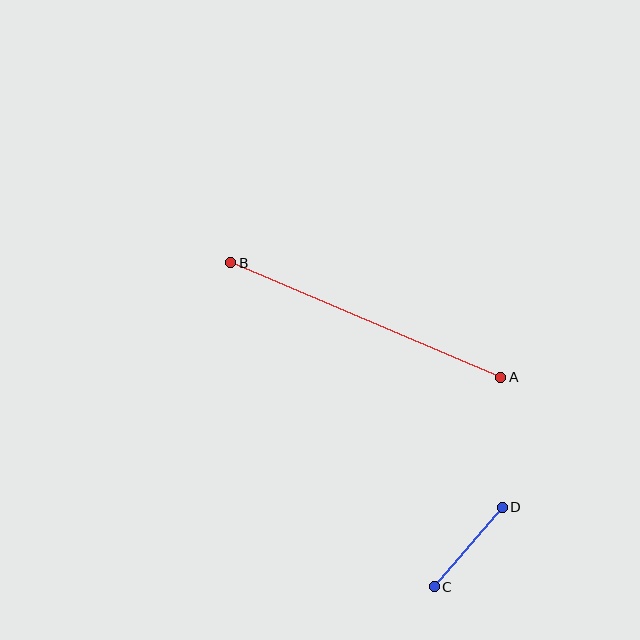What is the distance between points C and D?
The distance is approximately 105 pixels.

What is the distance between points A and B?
The distance is approximately 293 pixels.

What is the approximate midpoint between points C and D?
The midpoint is at approximately (468, 547) pixels.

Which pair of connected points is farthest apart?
Points A and B are farthest apart.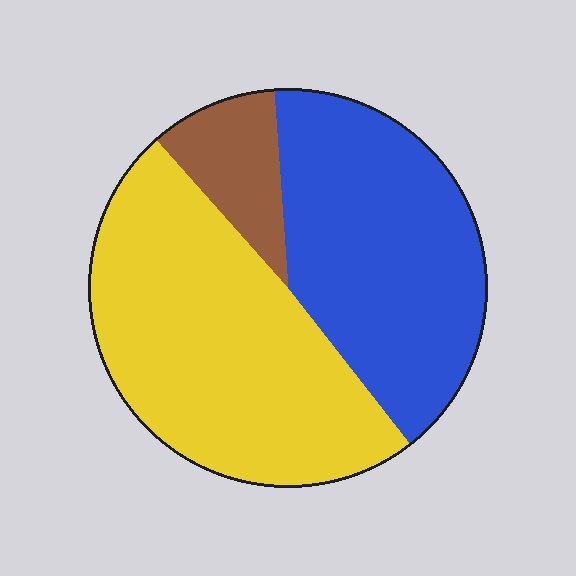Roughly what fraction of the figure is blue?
Blue takes up about two fifths (2/5) of the figure.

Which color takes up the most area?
Yellow, at roughly 50%.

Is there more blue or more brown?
Blue.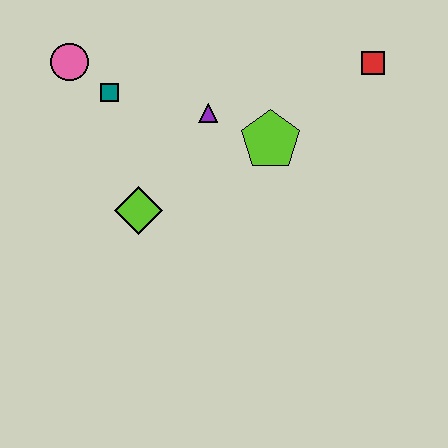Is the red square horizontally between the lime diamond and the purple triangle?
No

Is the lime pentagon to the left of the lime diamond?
No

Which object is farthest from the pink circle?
The red square is farthest from the pink circle.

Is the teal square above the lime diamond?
Yes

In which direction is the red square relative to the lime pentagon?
The red square is to the right of the lime pentagon.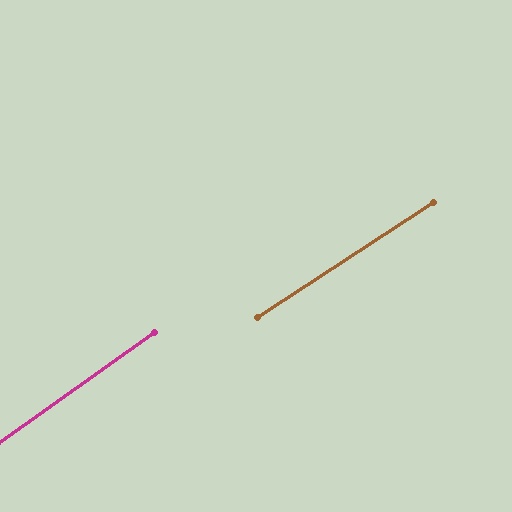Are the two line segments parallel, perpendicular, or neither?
Parallel — their directions differ by only 2.0°.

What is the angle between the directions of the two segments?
Approximately 2 degrees.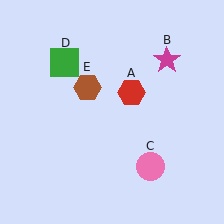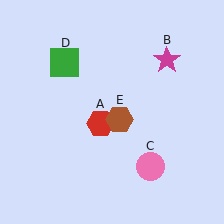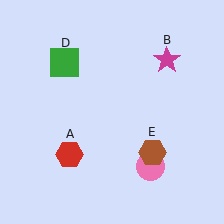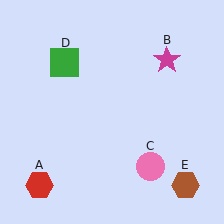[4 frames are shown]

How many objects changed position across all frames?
2 objects changed position: red hexagon (object A), brown hexagon (object E).